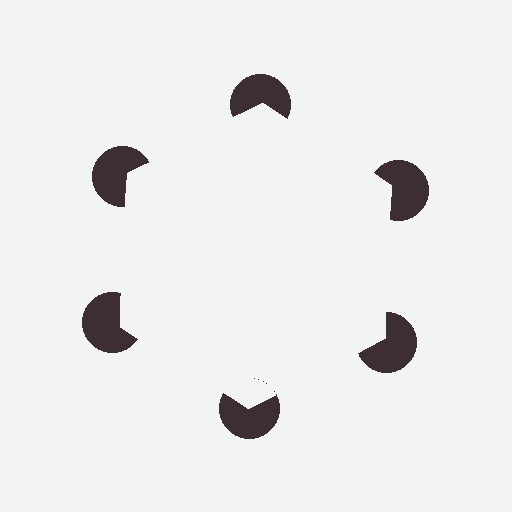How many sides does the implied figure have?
6 sides.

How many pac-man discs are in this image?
There are 6 — one at each vertex of the illusory hexagon.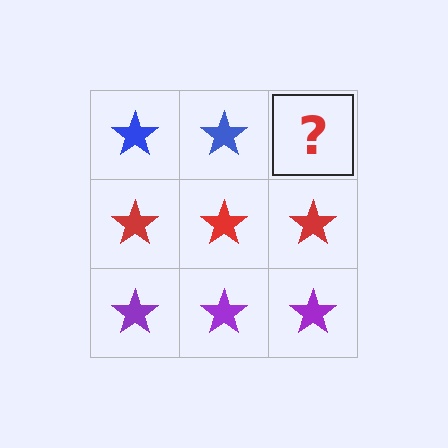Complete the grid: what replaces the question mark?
The question mark should be replaced with a blue star.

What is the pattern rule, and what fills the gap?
The rule is that each row has a consistent color. The gap should be filled with a blue star.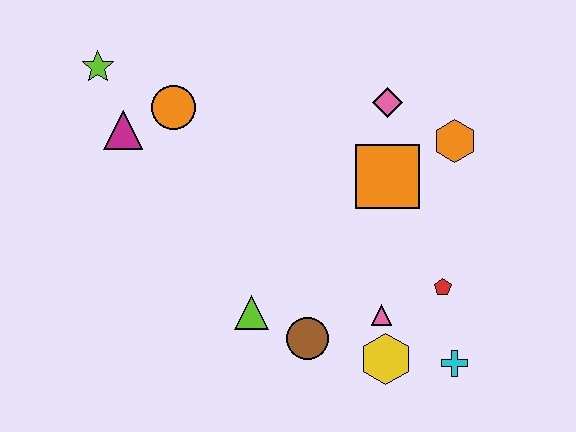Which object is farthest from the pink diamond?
The lime star is farthest from the pink diamond.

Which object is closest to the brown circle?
The lime triangle is closest to the brown circle.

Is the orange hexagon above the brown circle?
Yes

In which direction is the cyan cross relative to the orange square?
The cyan cross is below the orange square.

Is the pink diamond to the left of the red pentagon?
Yes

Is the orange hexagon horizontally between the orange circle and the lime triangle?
No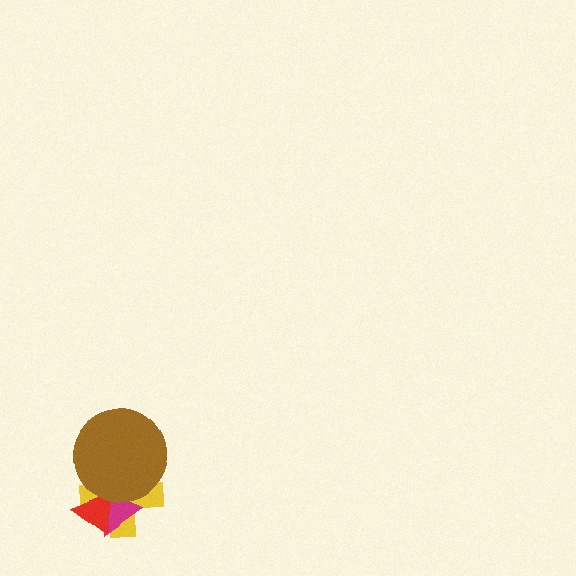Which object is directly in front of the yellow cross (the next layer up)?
The magenta triangle is directly in front of the yellow cross.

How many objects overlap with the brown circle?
3 objects overlap with the brown circle.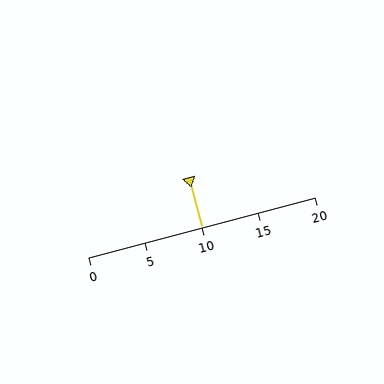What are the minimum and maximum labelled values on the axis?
The axis runs from 0 to 20.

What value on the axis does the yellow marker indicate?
The marker indicates approximately 10.